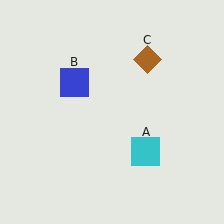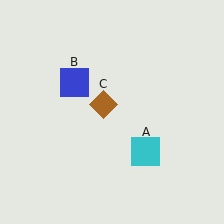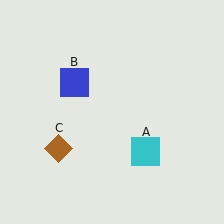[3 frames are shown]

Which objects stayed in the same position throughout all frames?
Cyan square (object A) and blue square (object B) remained stationary.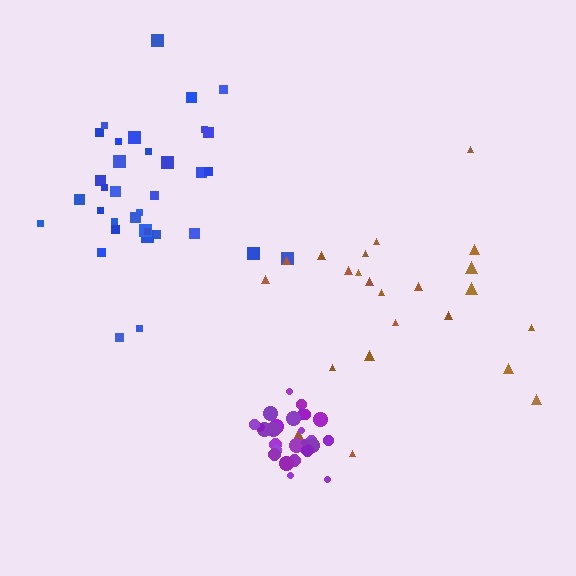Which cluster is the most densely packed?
Purple.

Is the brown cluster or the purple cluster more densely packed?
Purple.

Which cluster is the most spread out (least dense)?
Brown.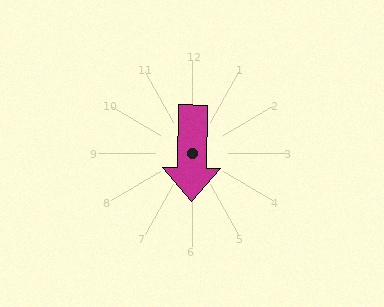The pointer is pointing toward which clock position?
Roughly 6 o'clock.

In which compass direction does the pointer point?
South.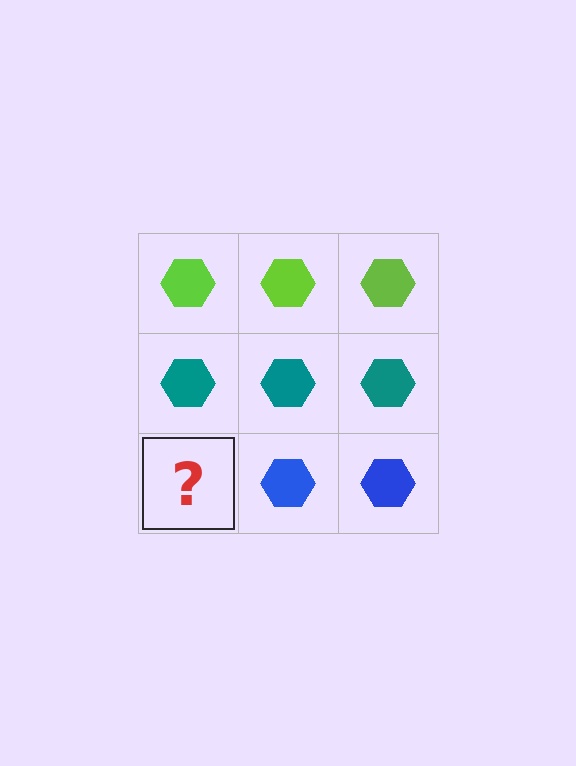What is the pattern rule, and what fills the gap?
The rule is that each row has a consistent color. The gap should be filled with a blue hexagon.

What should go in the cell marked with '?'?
The missing cell should contain a blue hexagon.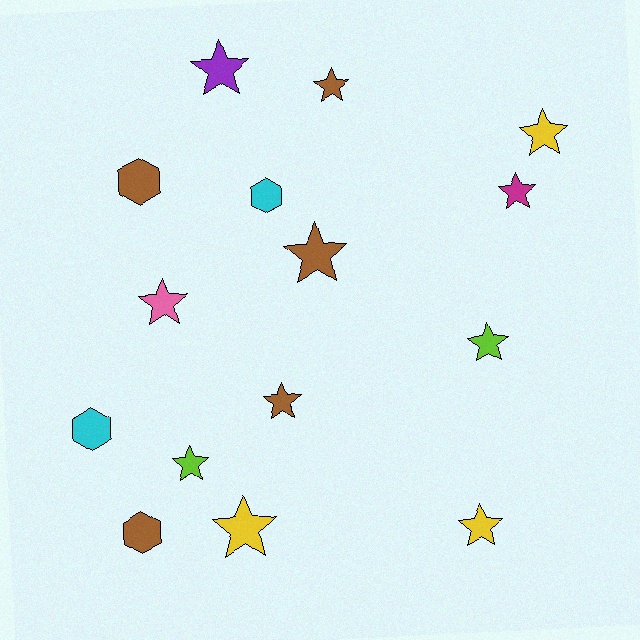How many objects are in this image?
There are 15 objects.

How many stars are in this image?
There are 11 stars.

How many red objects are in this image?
There are no red objects.